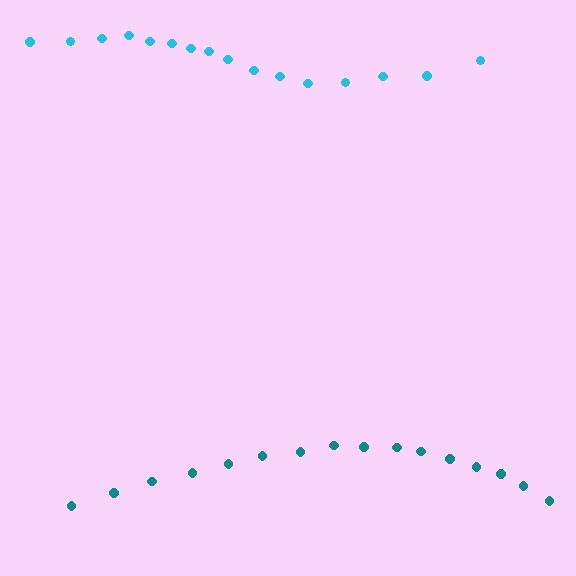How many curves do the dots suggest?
There are 2 distinct paths.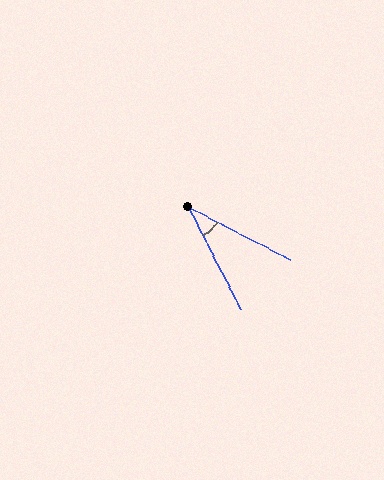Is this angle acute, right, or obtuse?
It is acute.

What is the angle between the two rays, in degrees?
Approximately 35 degrees.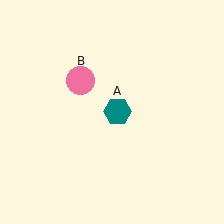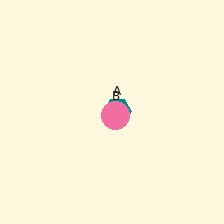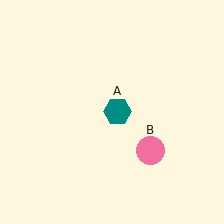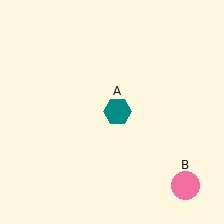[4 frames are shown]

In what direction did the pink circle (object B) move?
The pink circle (object B) moved down and to the right.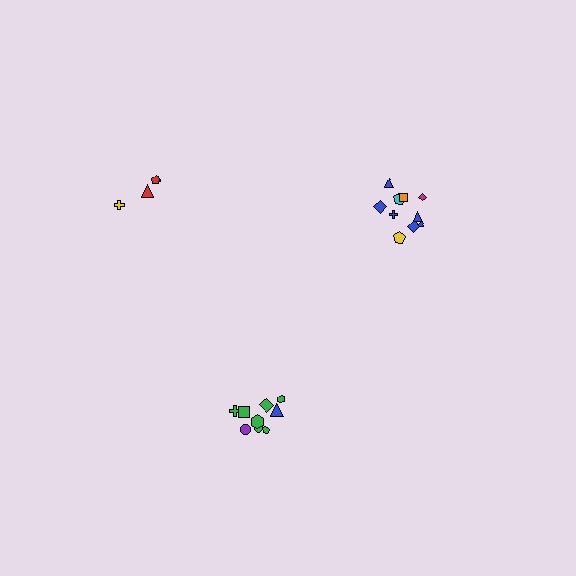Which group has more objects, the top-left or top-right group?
The top-right group.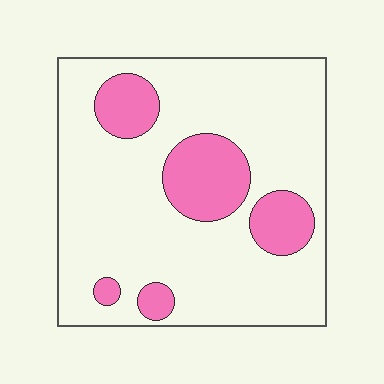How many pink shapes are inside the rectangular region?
5.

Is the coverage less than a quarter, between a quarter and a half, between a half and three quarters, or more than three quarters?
Less than a quarter.